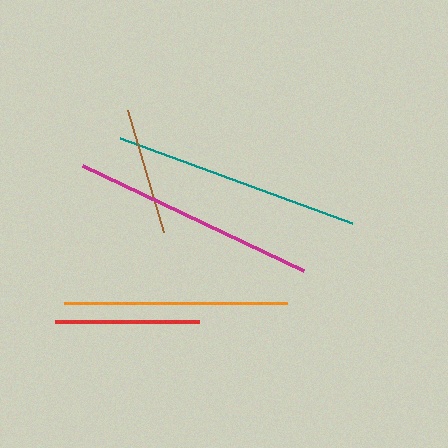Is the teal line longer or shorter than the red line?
The teal line is longer than the red line.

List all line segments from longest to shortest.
From longest to shortest: teal, magenta, orange, red, brown.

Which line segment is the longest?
The teal line is the longest at approximately 247 pixels.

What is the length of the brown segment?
The brown segment is approximately 127 pixels long.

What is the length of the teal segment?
The teal segment is approximately 247 pixels long.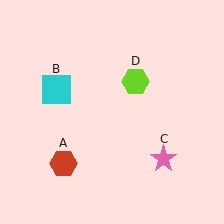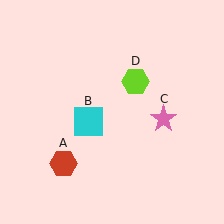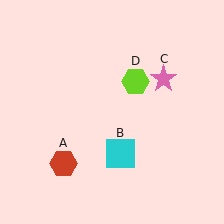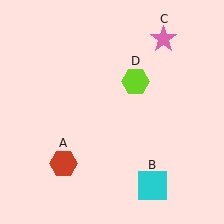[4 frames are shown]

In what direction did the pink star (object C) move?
The pink star (object C) moved up.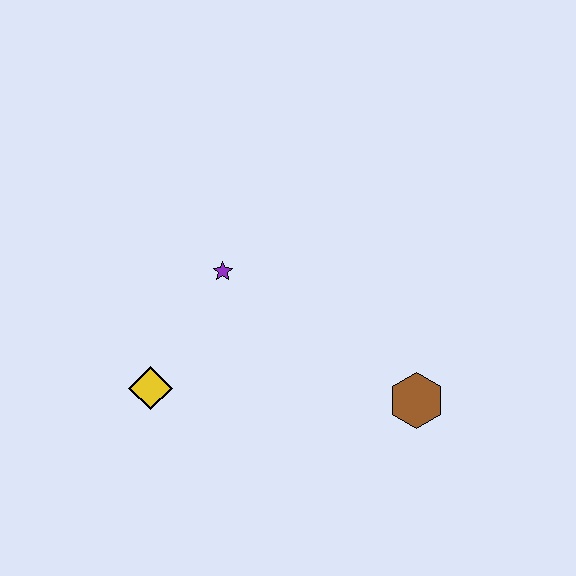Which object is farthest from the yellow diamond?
The brown hexagon is farthest from the yellow diamond.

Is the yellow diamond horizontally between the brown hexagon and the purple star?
No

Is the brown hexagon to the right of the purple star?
Yes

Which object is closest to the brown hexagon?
The purple star is closest to the brown hexagon.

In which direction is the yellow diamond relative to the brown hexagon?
The yellow diamond is to the left of the brown hexagon.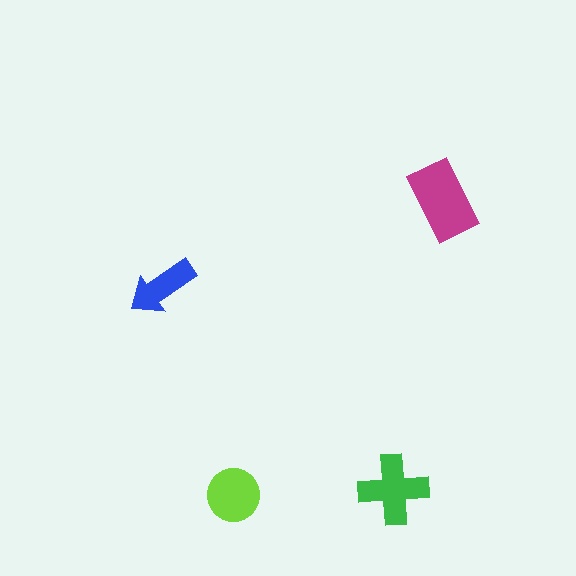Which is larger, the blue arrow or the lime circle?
The lime circle.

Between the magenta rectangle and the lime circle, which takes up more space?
The magenta rectangle.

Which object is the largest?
The magenta rectangle.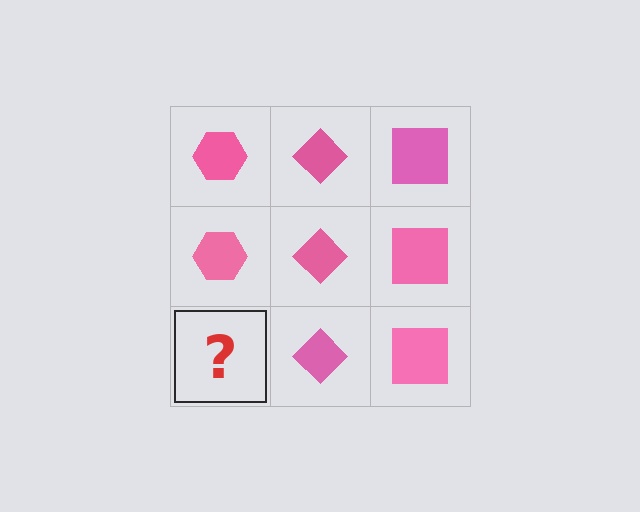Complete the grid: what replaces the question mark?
The question mark should be replaced with a pink hexagon.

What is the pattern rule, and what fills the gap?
The rule is that each column has a consistent shape. The gap should be filled with a pink hexagon.